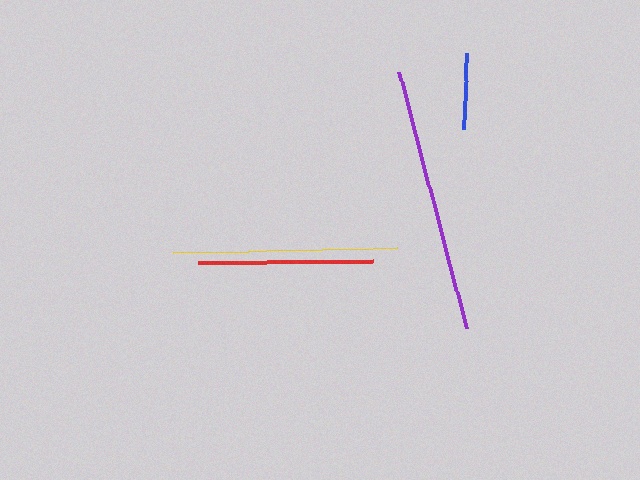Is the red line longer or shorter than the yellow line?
The yellow line is longer than the red line.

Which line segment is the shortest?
The blue line is the shortest at approximately 77 pixels.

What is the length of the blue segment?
The blue segment is approximately 77 pixels long.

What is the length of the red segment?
The red segment is approximately 175 pixels long.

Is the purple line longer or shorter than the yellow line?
The purple line is longer than the yellow line.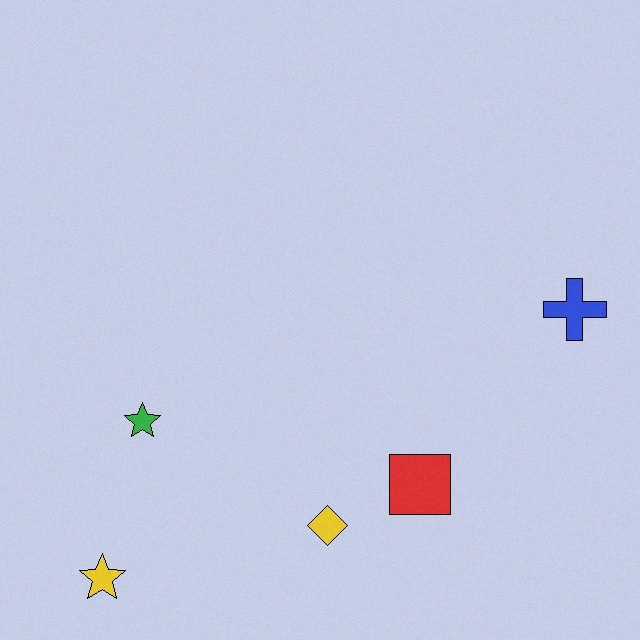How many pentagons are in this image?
There are no pentagons.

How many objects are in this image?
There are 5 objects.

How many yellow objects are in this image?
There are 2 yellow objects.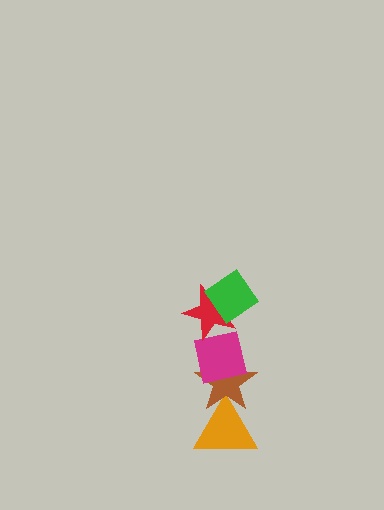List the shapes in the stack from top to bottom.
From top to bottom: the green diamond, the red star, the magenta square, the brown star, the orange triangle.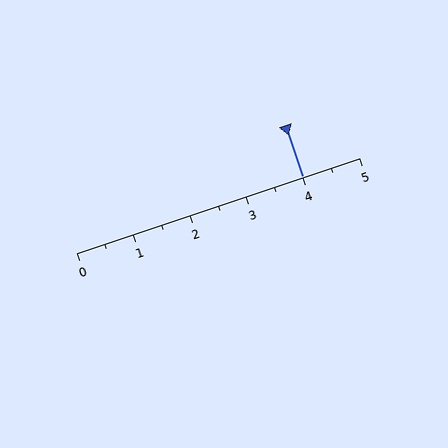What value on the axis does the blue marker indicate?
The marker indicates approximately 4.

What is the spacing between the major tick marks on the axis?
The major ticks are spaced 1 apart.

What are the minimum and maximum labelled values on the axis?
The axis runs from 0 to 5.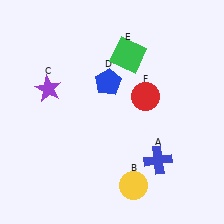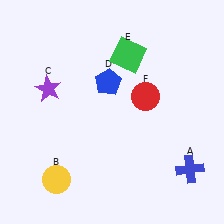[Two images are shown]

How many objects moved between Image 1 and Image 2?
2 objects moved between the two images.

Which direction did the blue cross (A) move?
The blue cross (A) moved right.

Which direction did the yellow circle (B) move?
The yellow circle (B) moved left.